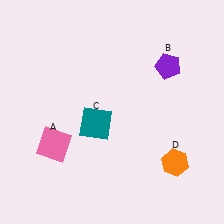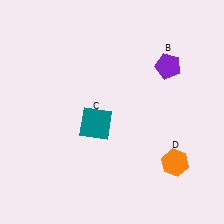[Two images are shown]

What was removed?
The pink square (A) was removed in Image 2.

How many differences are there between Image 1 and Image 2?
There is 1 difference between the two images.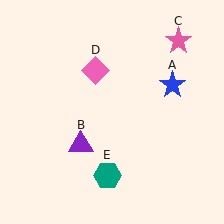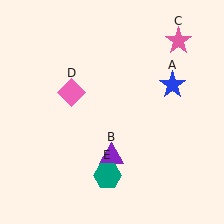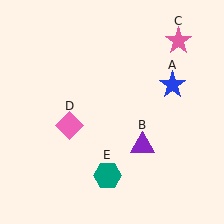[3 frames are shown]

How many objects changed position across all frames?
2 objects changed position: purple triangle (object B), pink diamond (object D).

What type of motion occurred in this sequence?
The purple triangle (object B), pink diamond (object D) rotated counterclockwise around the center of the scene.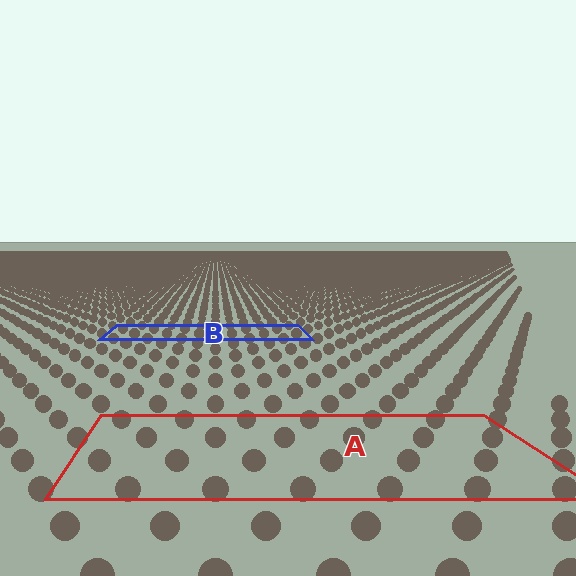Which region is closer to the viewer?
Region A is closer. The texture elements there are larger and more spread out.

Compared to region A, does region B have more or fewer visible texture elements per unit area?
Region B has more texture elements per unit area — they are packed more densely because it is farther away.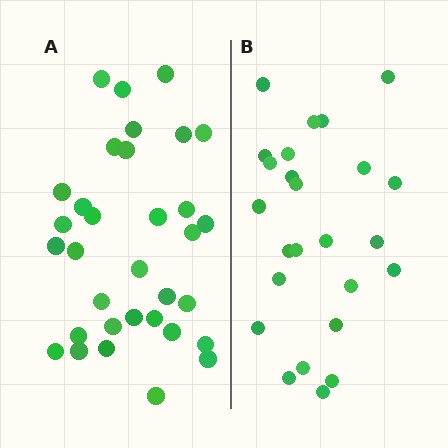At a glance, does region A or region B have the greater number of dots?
Region A (the left region) has more dots.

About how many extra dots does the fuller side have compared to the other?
Region A has roughly 8 or so more dots than region B.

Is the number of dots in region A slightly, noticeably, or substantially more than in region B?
Region A has noticeably more, but not dramatically so. The ratio is roughly 1.3 to 1.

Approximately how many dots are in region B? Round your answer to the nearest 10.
About 20 dots. (The exact count is 25, which rounds to 20.)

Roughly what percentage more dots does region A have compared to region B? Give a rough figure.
About 30% more.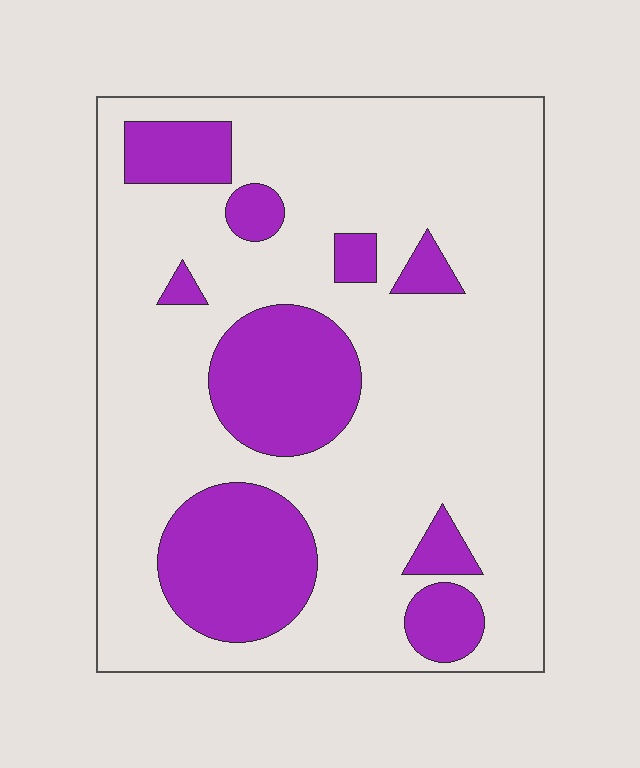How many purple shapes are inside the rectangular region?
9.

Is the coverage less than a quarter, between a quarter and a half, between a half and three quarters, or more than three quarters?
Less than a quarter.